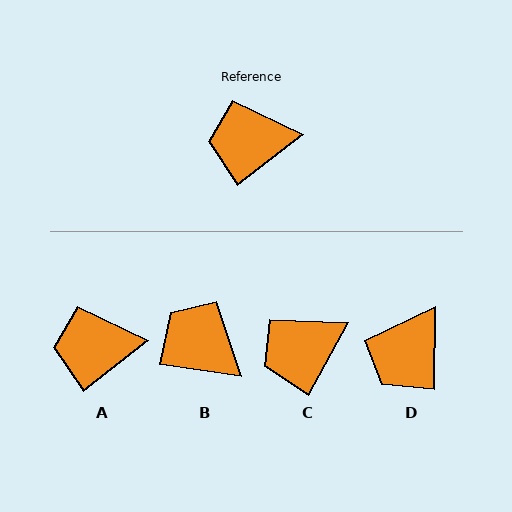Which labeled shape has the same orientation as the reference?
A.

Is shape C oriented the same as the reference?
No, it is off by about 23 degrees.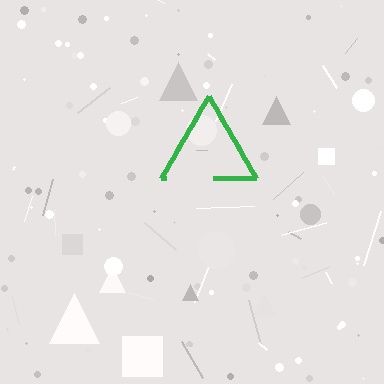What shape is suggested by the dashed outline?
The dashed outline suggests a triangle.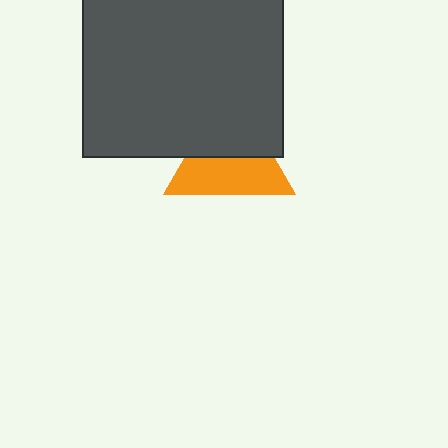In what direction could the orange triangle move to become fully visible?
The orange triangle could move down. That would shift it out from behind the dark gray square entirely.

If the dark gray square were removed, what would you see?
You would see the complete orange triangle.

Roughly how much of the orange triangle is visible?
About half of it is visible (roughly 55%).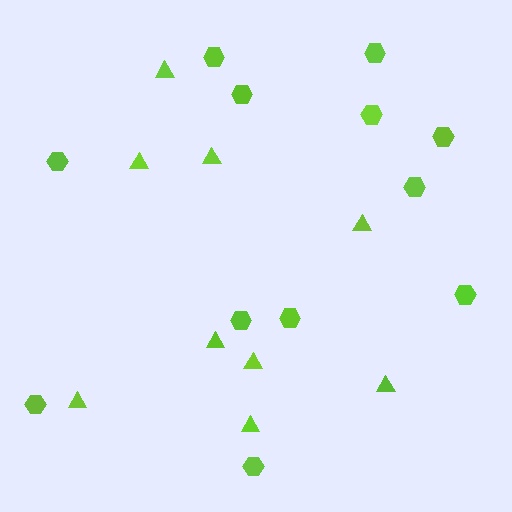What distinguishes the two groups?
There are 2 groups: one group of hexagons (12) and one group of triangles (9).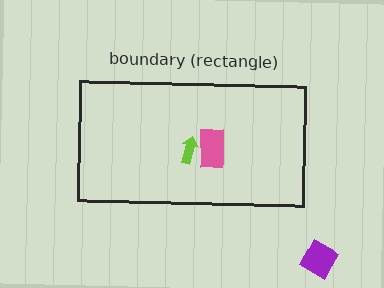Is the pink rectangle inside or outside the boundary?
Inside.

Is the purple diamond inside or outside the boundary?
Outside.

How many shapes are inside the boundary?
2 inside, 1 outside.